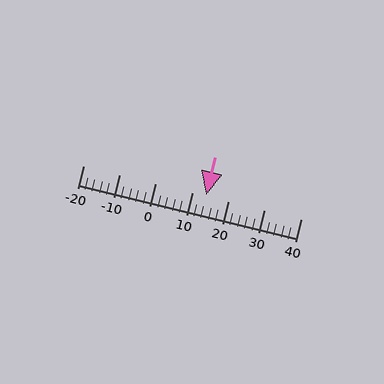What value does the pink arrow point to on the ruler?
The pink arrow points to approximately 14.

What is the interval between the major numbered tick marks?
The major tick marks are spaced 10 units apart.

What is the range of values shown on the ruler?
The ruler shows values from -20 to 40.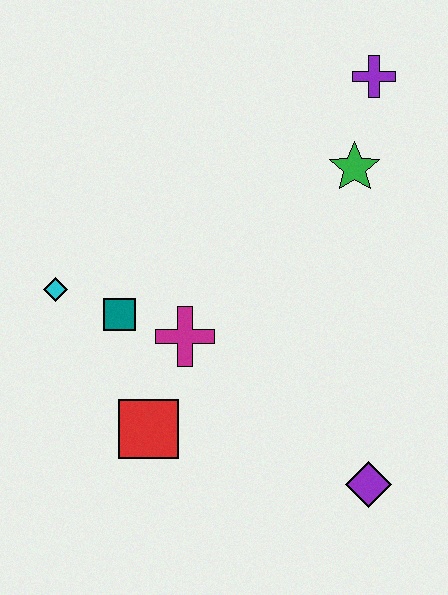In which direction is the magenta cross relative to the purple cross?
The magenta cross is below the purple cross.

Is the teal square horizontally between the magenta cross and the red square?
No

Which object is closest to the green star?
The purple cross is closest to the green star.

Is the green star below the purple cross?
Yes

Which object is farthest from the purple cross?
The red square is farthest from the purple cross.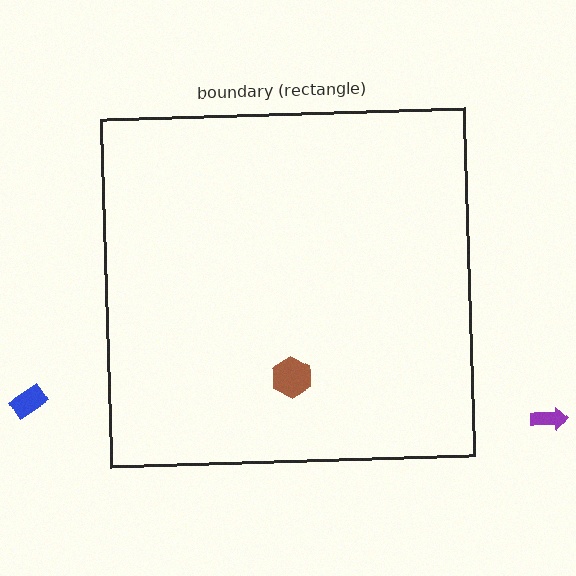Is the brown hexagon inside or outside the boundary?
Inside.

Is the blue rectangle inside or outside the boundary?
Outside.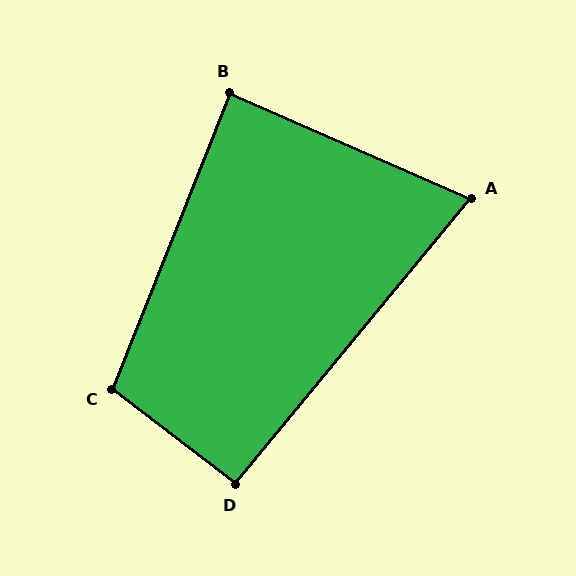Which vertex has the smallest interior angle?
A, at approximately 74 degrees.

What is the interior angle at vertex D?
Approximately 92 degrees (approximately right).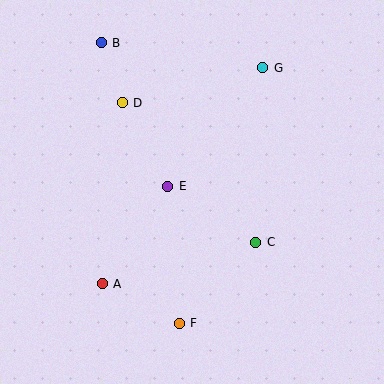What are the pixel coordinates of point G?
Point G is at (263, 68).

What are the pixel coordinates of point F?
Point F is at (179, 323).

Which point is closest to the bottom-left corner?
Point A is closest to the bottom-left corner.